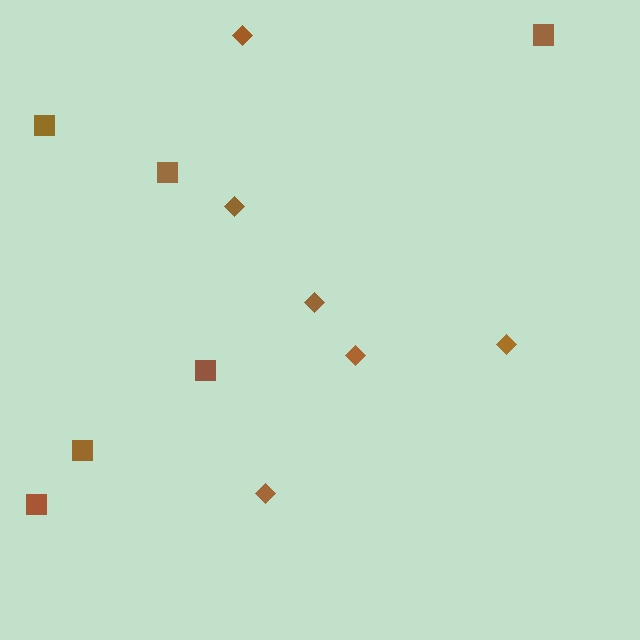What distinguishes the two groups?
There are 2 groups: one group of diamonds (6) and one group of squares (6).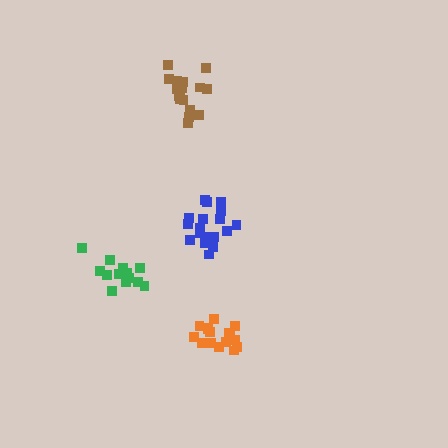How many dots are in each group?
Group 1: 16 dots, Group 2: 13 dots, Group 3: 17 dots, Group 4: 18 dots (64 total).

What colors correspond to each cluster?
The clusters are colored: orange, green, brown, blue.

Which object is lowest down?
The orange cluster is bottommost.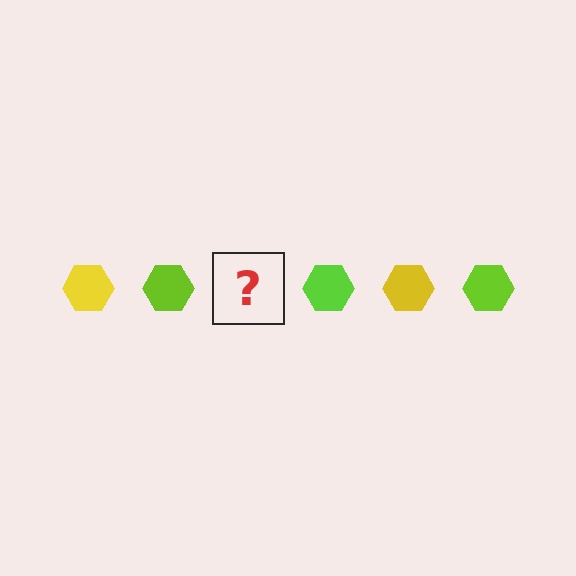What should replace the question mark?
The question mark should be replaced with a yellow hexagon.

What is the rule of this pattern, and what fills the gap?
The rule is that the pattern cycles through yellow, lime hexagons. The gap should be filled with a yellow hexagon.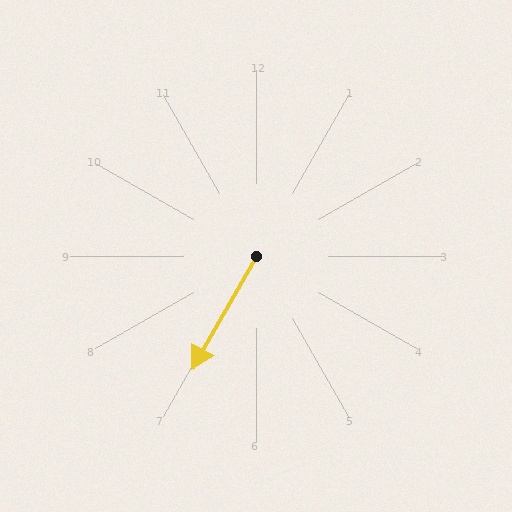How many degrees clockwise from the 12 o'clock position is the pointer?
Approximately 209 degrees.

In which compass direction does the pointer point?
Southwest.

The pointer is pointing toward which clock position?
Roughly 7 o'clock.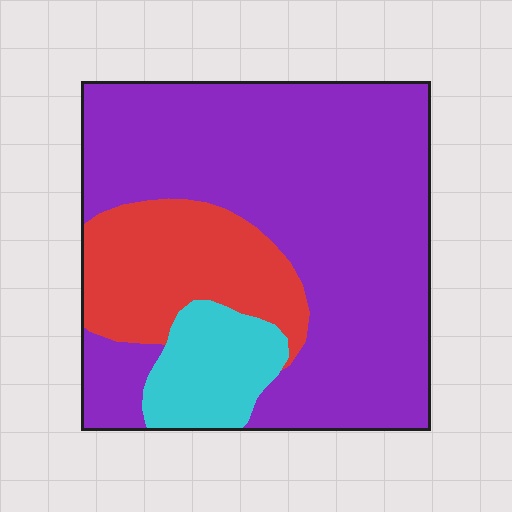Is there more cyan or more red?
Red.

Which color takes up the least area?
Cyan, at roughly 10%.